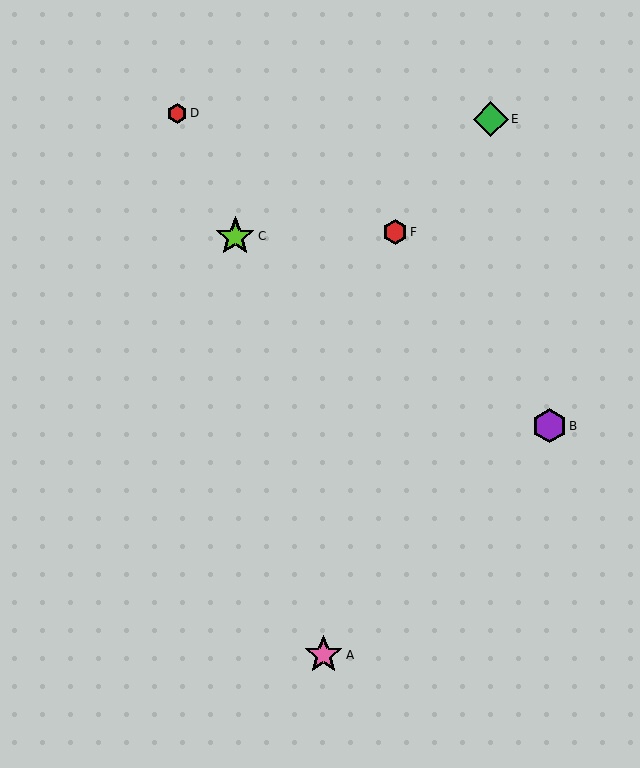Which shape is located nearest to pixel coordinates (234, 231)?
The lime star (labeled C) at (235, 236) is nearest to that location.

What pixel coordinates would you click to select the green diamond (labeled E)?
Click at (491, 119) to select the green diamond E.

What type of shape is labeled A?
Shape A is a pink star.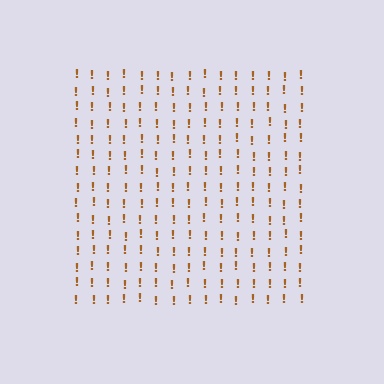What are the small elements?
The small elements are exclamation marks.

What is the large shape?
The large shape is a square.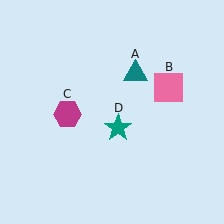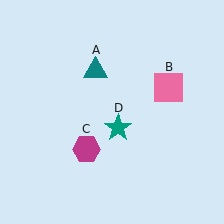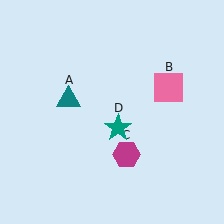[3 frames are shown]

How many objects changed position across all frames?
2 objects changed position: teal triangle (object A), magenta hexagon (object C).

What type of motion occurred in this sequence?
The teal triangle (object A), magenta hexagon (object C) rotated counterclockwise around the center of the scene.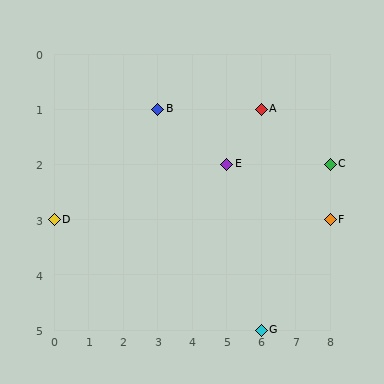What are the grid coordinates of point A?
Point A is at grid coordinates (6, 1).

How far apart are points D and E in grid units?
Points D and E are 5 columns and 1 row apart (about 5.1 grid units diagonally).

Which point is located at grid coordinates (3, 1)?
Point B is at (3, 1).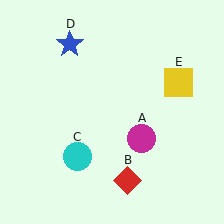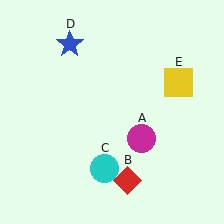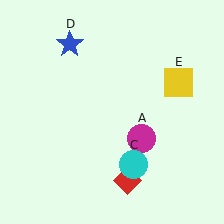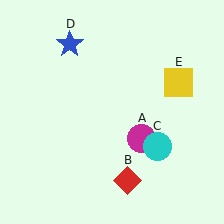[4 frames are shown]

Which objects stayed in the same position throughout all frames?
Magenta circle (object A) and red diamond (object B) and blue star (object D) and yellow square (object E) remained stationary.